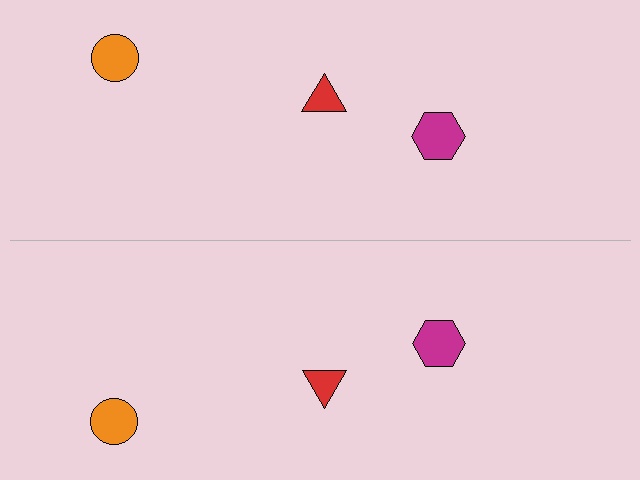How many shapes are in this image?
There are 6 shapes in this image.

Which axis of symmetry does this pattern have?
The pattern has a horizontal axis of symmetry running through the center of the image.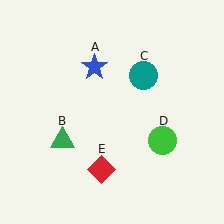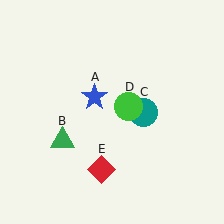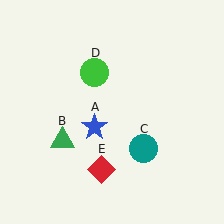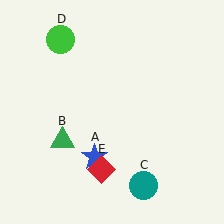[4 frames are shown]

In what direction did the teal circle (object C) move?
The teal circle (object C) moved down.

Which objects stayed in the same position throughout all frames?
Green triangle (object B) and red diamond (object E) remained stationary.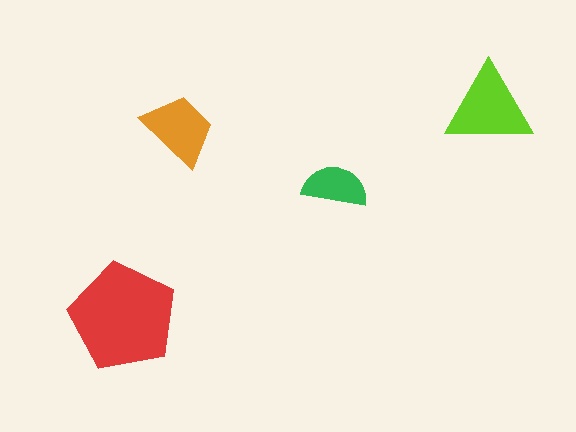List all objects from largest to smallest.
The red pentagon, the lime triangle, the orange trapezoid, the green semicircle.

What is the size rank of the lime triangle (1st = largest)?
2nd.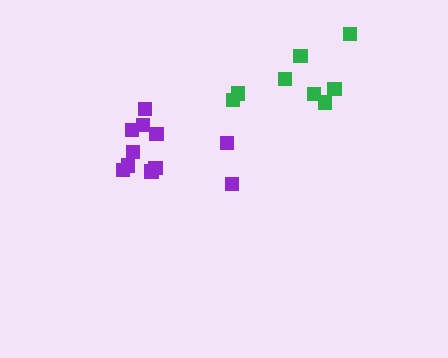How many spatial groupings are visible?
There are 2 spatial groupings.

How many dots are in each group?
Group 1: 11 dots, Group 2: 8 dots (19 total).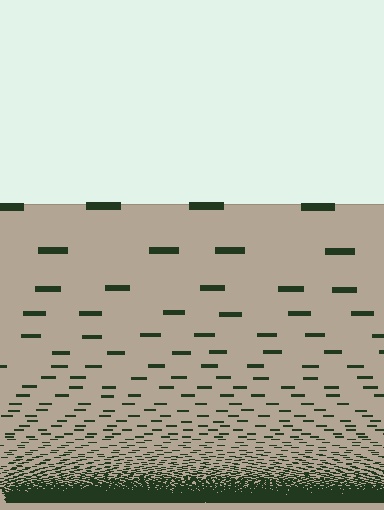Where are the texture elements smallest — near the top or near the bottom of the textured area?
Near the bottom.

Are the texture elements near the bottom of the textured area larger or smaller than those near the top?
Smaller. The gradient is inverted — elements near the bottom are smaller and denser.